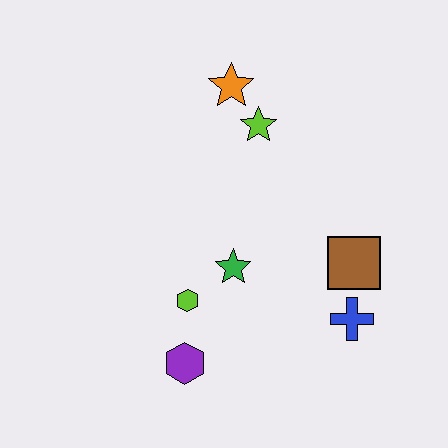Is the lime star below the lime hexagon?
No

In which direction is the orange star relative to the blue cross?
The orange star is above the blue cross.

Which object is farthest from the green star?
The orange star is farthest from the green star.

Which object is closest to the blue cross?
The brown square is closest to the blue cross.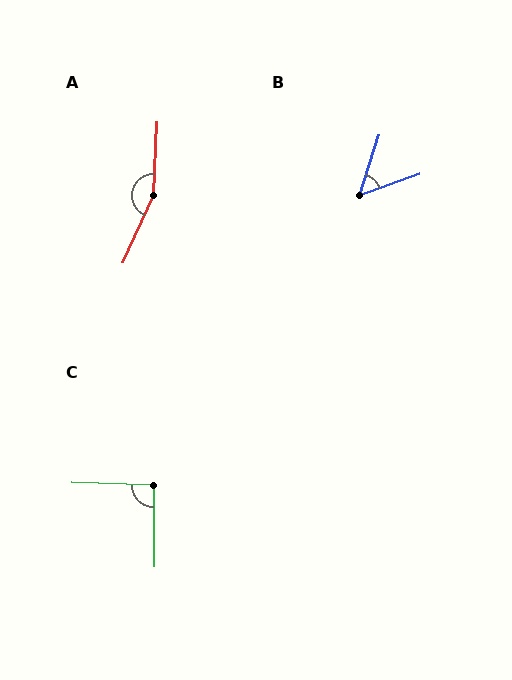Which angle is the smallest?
B, at approximately 53 degrees.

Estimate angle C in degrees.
Approximately 92 degrees.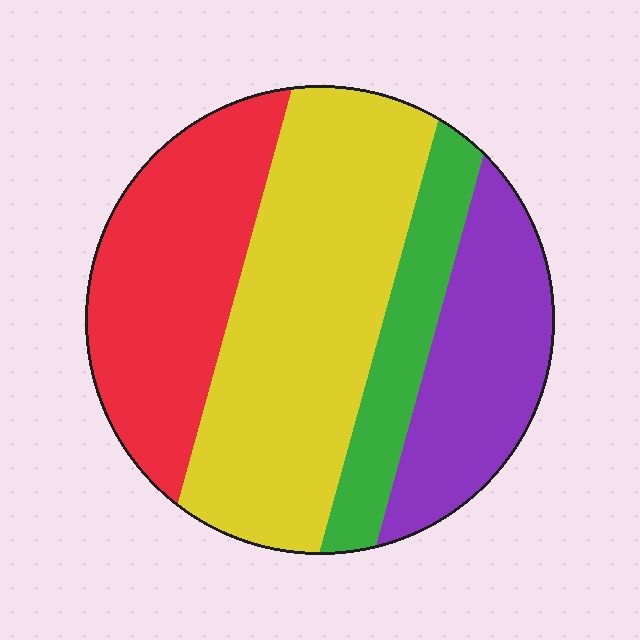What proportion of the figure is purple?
Purple covers 20% of the figure.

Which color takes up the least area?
Green, at roughly 15%.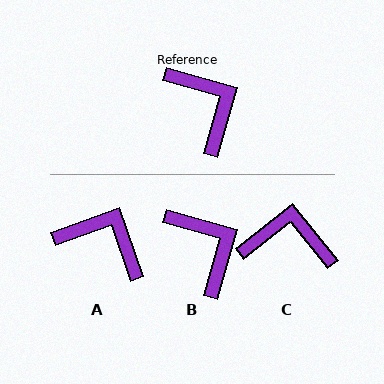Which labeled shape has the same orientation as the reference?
B.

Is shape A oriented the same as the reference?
No, it is off by about 35 degrees.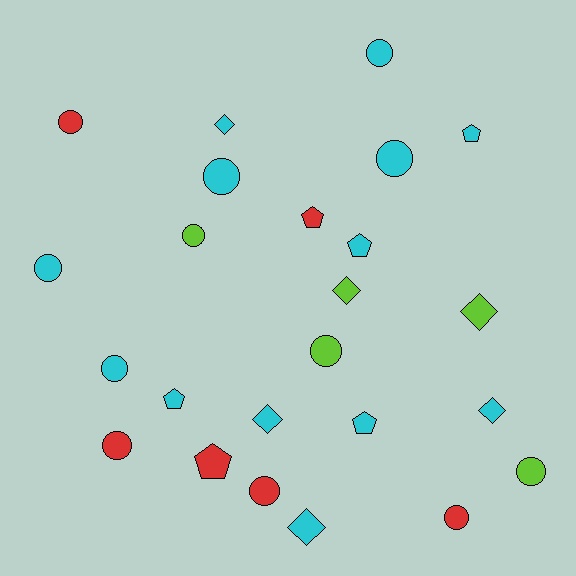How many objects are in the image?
There are 24 objects.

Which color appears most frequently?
Cyan, with 13 objects.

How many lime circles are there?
There are 3 lime circles.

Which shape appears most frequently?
Circle, with 12 objects.